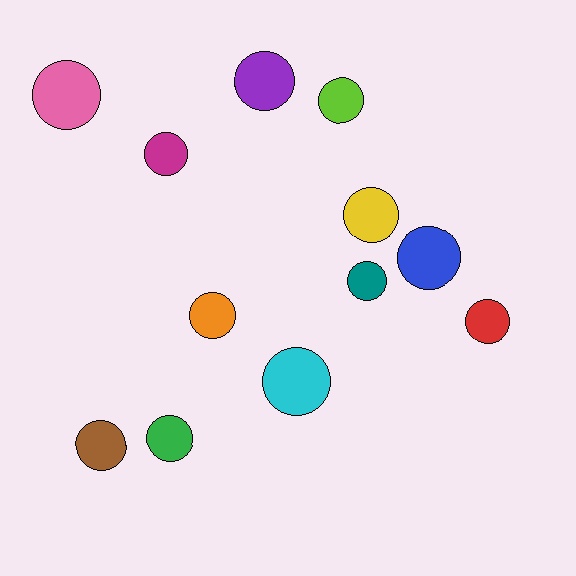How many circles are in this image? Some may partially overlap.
There are 12 circles.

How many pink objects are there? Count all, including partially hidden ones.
There is 1 pink object.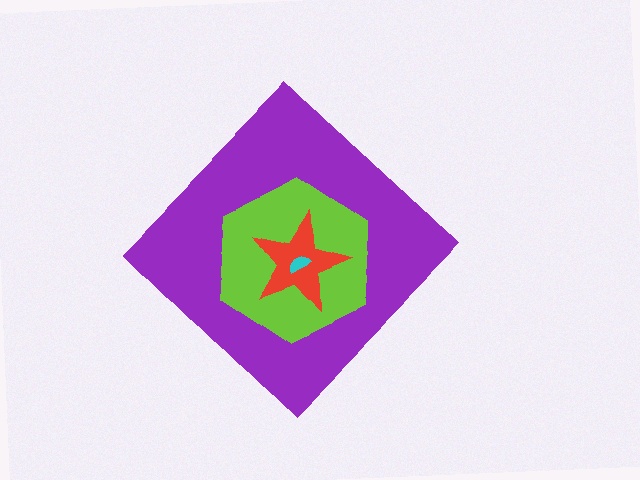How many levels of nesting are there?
4.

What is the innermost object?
The cyan semicircle.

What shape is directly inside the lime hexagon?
The red star.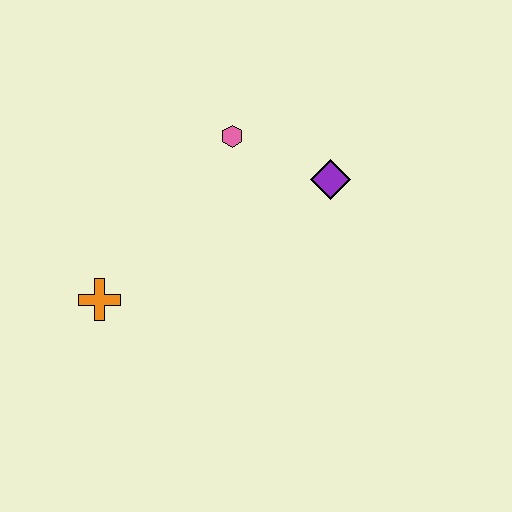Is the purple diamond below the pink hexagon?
Yes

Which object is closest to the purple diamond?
The pink hexagon is closest to the purple diamond.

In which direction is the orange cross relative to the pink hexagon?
The orange cross is below the pink hexagon.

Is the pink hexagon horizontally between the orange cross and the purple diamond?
Yes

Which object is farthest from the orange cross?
The purple diamond is farthest from the orange cross.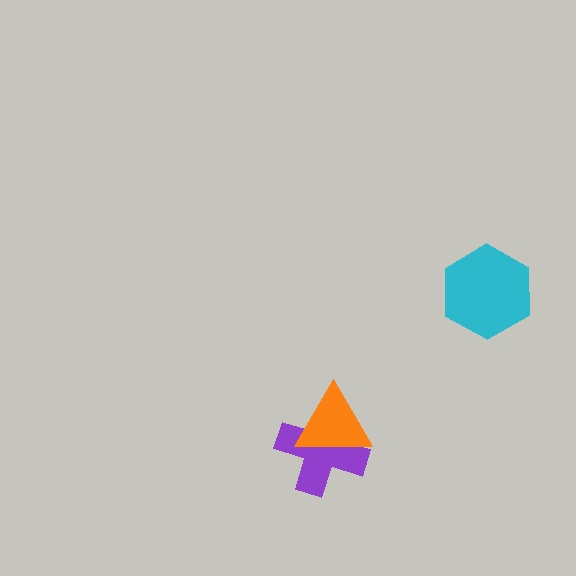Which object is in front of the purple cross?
The orange triangle is in front of the purple cross.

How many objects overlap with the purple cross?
1 object overlaps with the purple cross.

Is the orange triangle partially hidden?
No, no other shape covers it.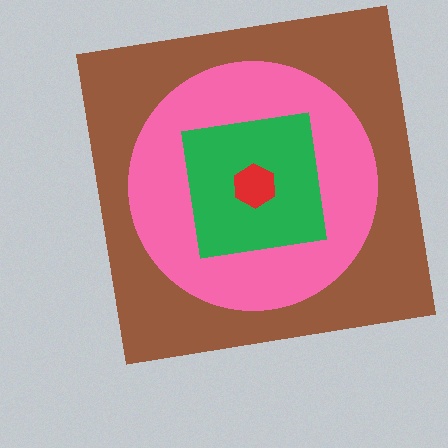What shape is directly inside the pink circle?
The green square.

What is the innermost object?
The red hexagon.